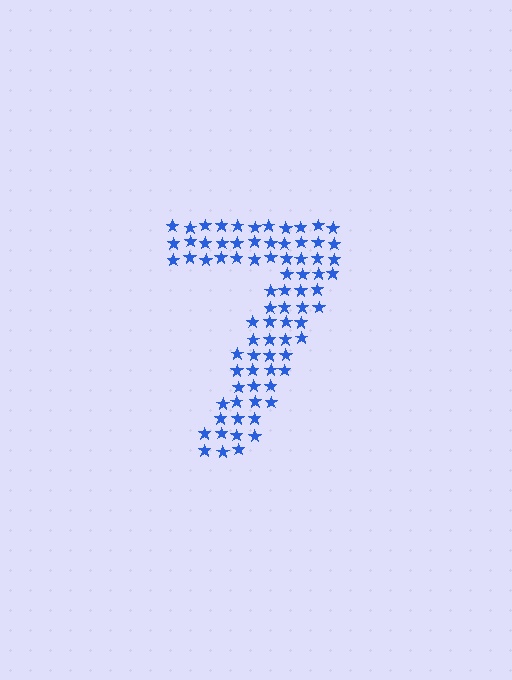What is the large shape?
The large shape is the digit 7.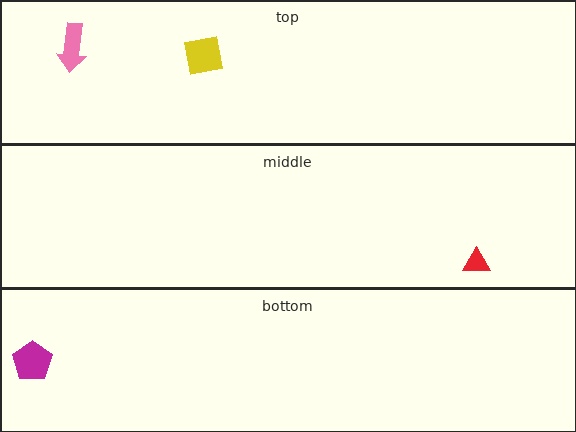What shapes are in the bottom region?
The magenta pentagon.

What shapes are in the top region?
The yellow square, the pink arrow.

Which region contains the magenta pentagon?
The bottom region.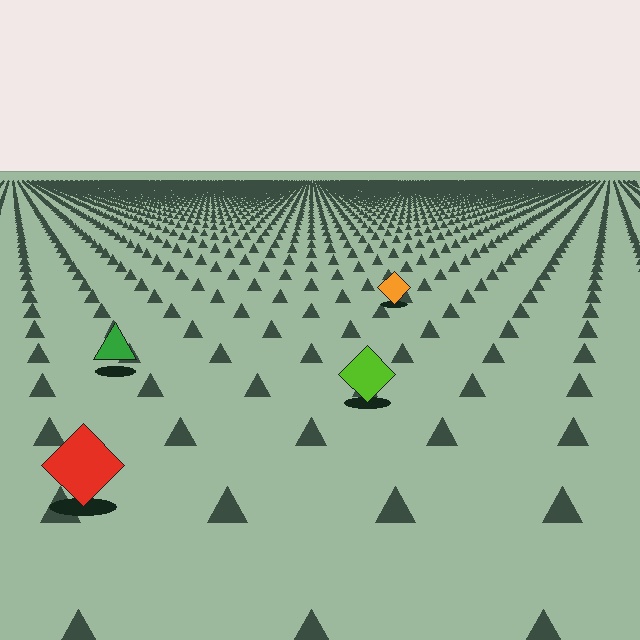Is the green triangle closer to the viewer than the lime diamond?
No. The lime diamond is closer — you can tell from the texture gradient: the ground texture is coarser near it.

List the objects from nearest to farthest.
From nearest to farthest: the red diamond, the lime diamond, the green triangle, the orange diamond.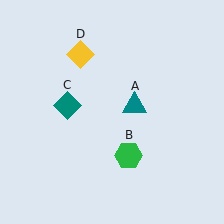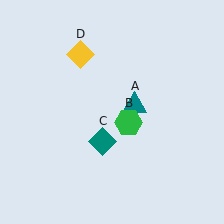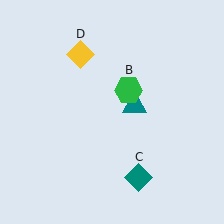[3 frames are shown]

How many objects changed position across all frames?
2 objects changed position: green hexagon (object B), teal diamond (object C).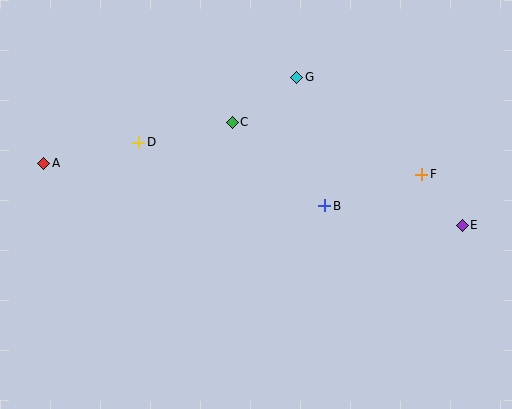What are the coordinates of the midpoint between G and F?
The midpoint between G and F is at (359, 126).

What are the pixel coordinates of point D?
Point D is at (139, 142).